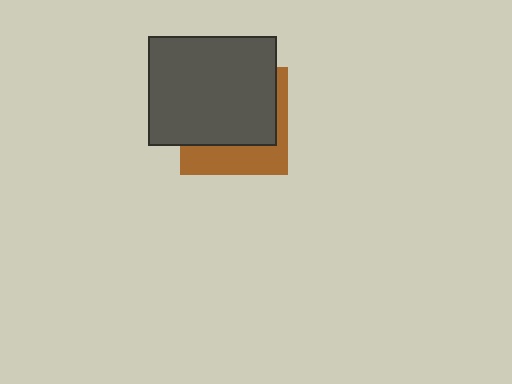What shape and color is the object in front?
The object in front is a dark gray rectangle.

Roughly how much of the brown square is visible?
A small part of it is visible (roughly 34%).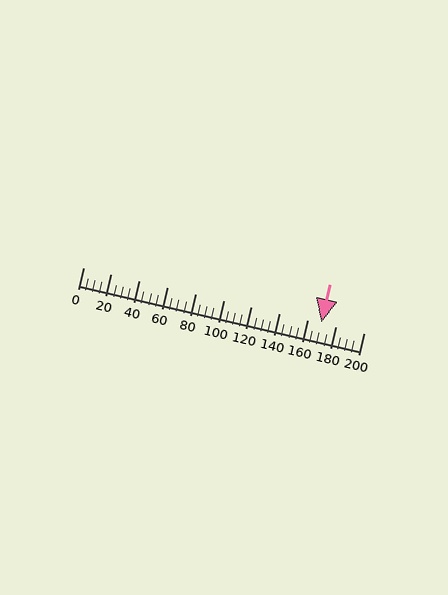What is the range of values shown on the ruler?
The ruler shows values from 0 to 200.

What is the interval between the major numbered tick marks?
The major tick marks are spaced 20 units apart.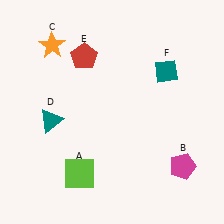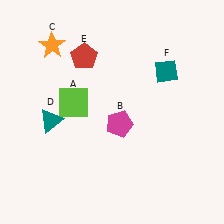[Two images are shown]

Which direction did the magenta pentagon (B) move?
The magenta pentagon (B) moved left.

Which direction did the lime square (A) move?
The lime square (A) moved up.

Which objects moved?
The objects that moved are: the lime square (A), the magenta pentagon (B).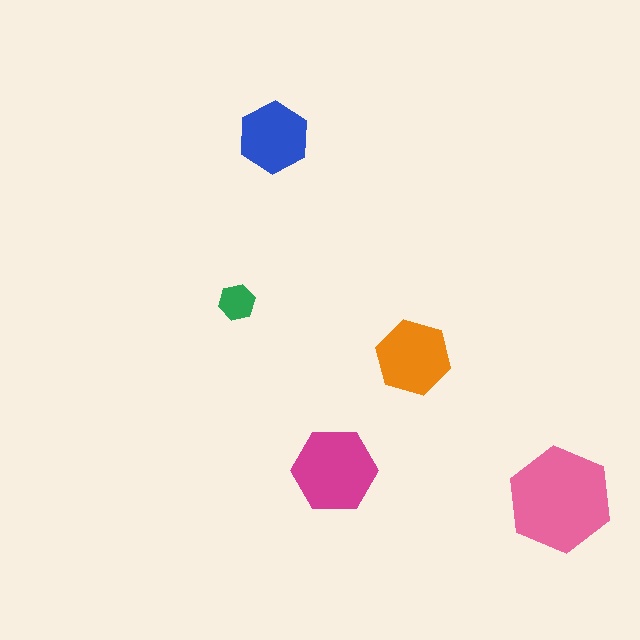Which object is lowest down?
The pink hexagon is bottommost.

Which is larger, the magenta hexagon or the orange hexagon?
The magenta one.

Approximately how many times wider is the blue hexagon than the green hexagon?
About 2 times wider.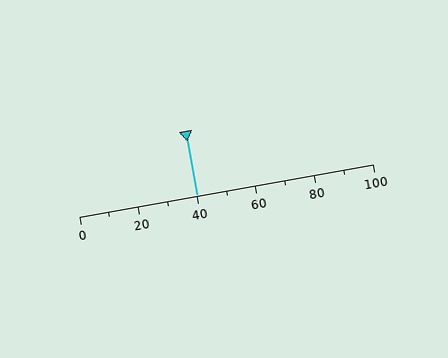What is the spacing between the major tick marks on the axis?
The major ticks are spaced 20 apart.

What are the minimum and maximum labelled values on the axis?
The axis runs from 0 to 100.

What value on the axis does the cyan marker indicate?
The marker indicates approximately 40.